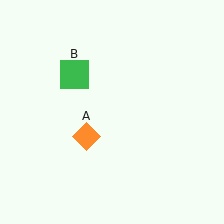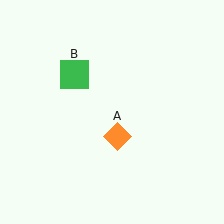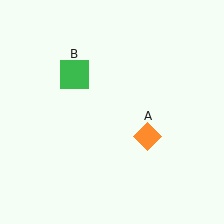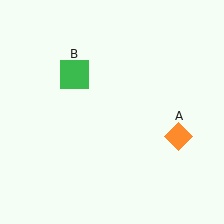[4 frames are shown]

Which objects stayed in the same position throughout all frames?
Green square (object B) remained stationary.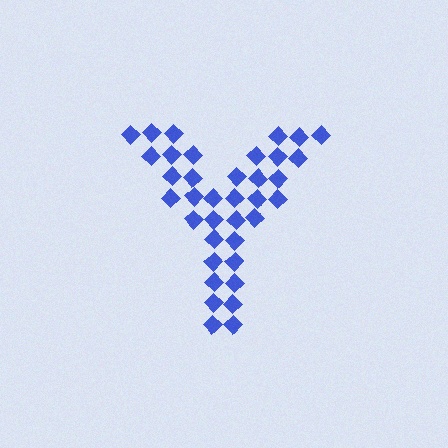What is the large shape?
The large shape is the letter Y.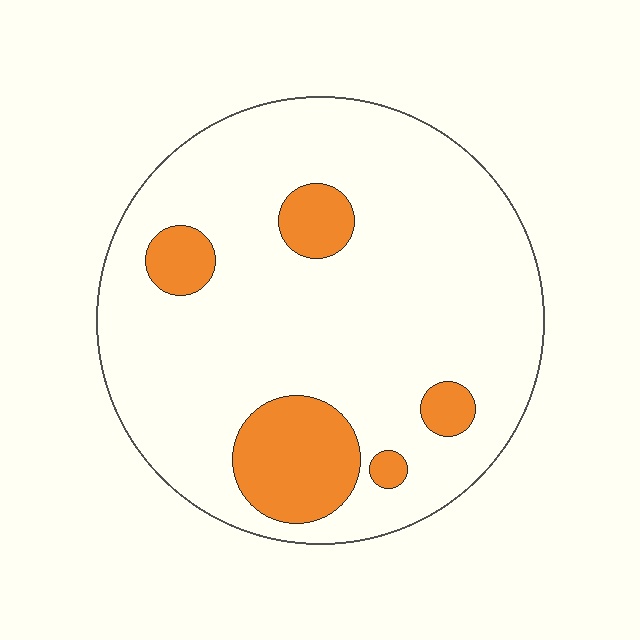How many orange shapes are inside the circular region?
5.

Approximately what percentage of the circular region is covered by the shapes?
Approximately 15%.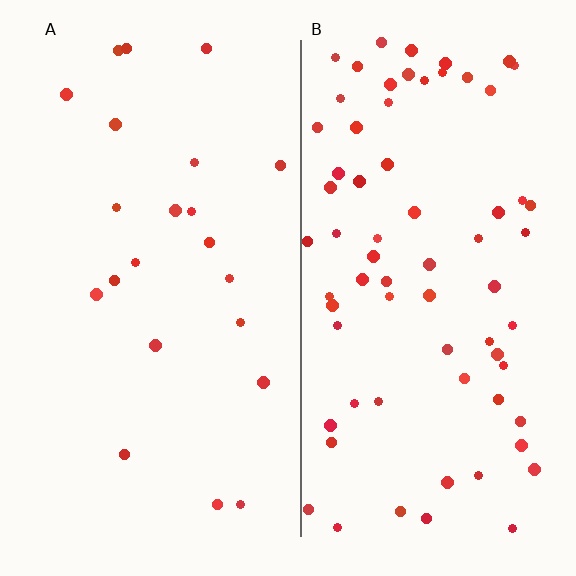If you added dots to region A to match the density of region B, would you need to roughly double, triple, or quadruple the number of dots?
Approximately triple.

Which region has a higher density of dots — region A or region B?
B (the right).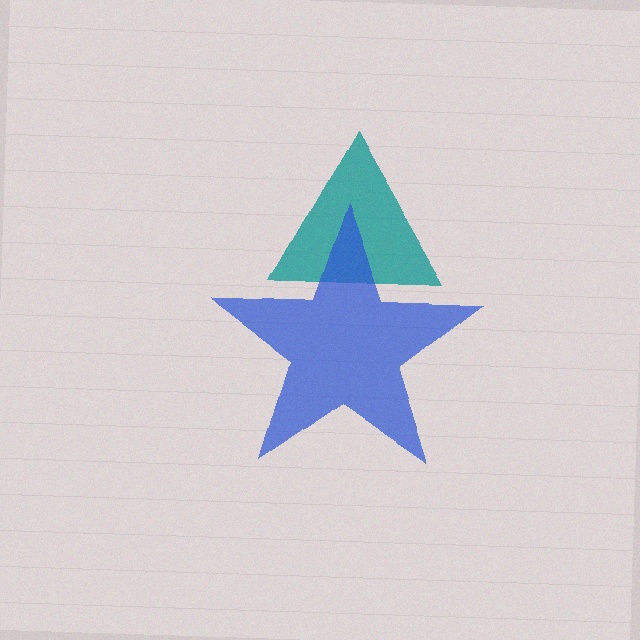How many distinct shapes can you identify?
There are 2 distinct shapes: a teal triangle, a blue star.